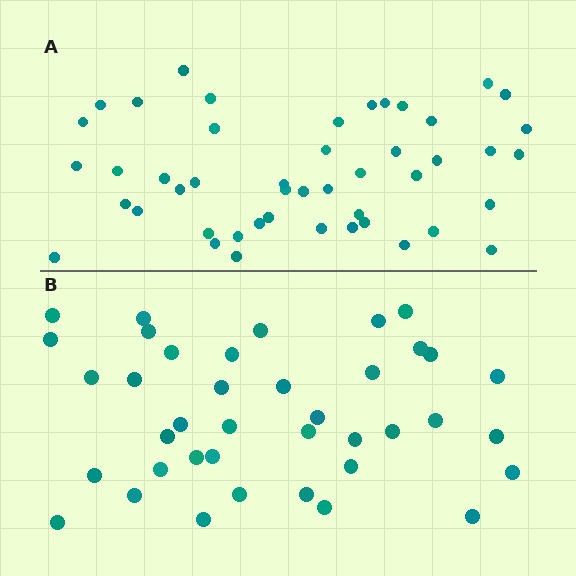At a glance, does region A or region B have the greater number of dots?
Region A (the top region) has more dots.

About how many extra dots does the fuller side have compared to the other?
Region A has roughly 8 or so more dots than region B.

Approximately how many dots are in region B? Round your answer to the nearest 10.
About 40 dots. (The exact count is 39, which rounds to 40.)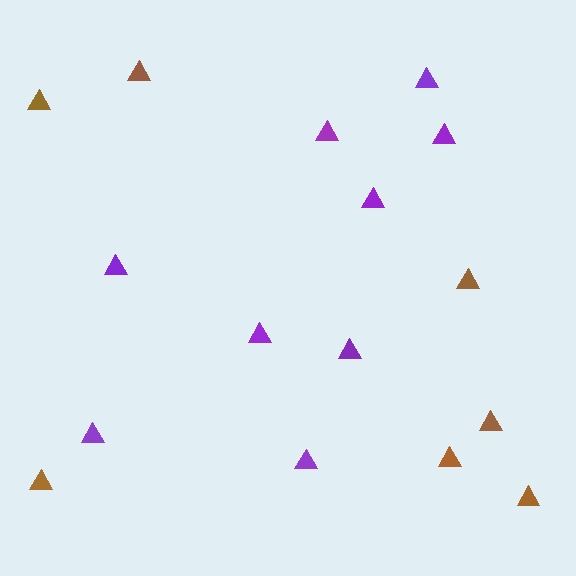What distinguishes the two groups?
There are 2 groups: one group of brown triangles (7) and one group of purple triangles (9).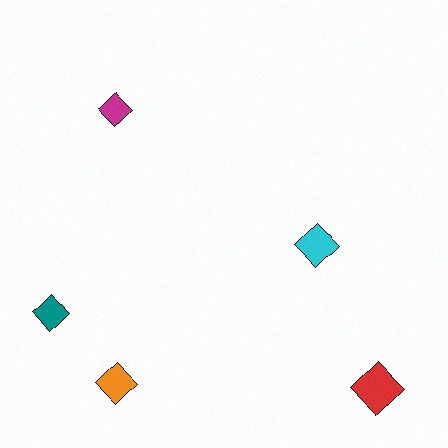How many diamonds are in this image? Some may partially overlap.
There are 5 diamonds.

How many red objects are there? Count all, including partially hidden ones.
There is 1 red object.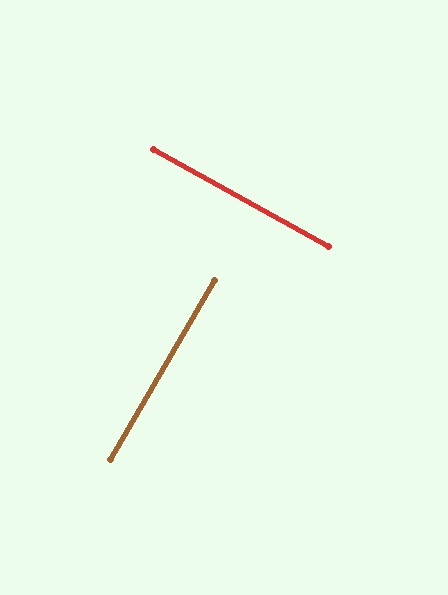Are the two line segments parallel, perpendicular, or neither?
Perpendicular — they meet at approximately 89°.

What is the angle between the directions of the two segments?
Approximately 89 degrees.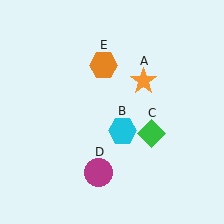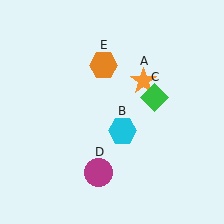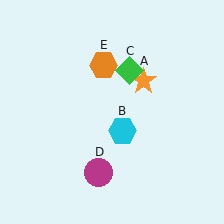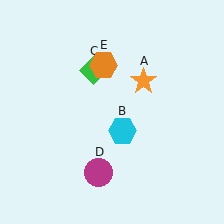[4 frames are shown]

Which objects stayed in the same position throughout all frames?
Orange star (object A) and cyan hexagon (object B) and magenta circle (object D) and orange hexagon (object E) remained stationary.